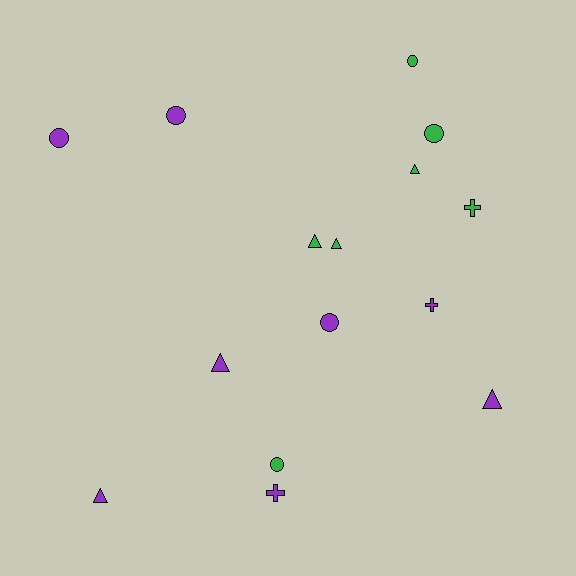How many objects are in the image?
There are 15 objects.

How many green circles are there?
There are 3 green circles.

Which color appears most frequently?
Purple, with 8 objects.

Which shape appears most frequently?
Triangle, with 6 objects.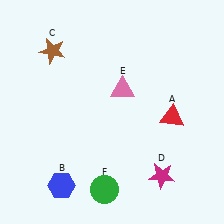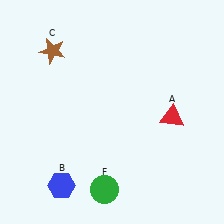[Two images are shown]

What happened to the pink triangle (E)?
The pink triangle (E) was removed in Image 2. It was in the top-right area of Image 1.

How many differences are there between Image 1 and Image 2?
There are 2 differences between the two images.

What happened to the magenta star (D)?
The magenta star (D) was removed in Image 2. It was in the bottom-right area of Image 1.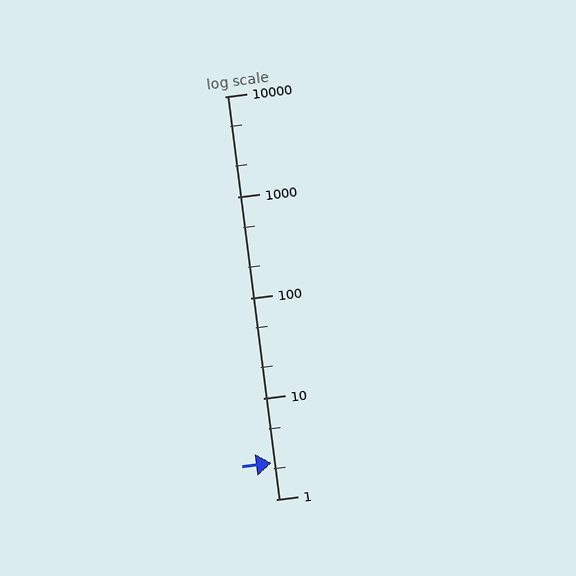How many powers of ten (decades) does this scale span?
The scale spans 4 decades, from 1 to 10000.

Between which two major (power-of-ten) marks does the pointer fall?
The pointer is between 1 and 10.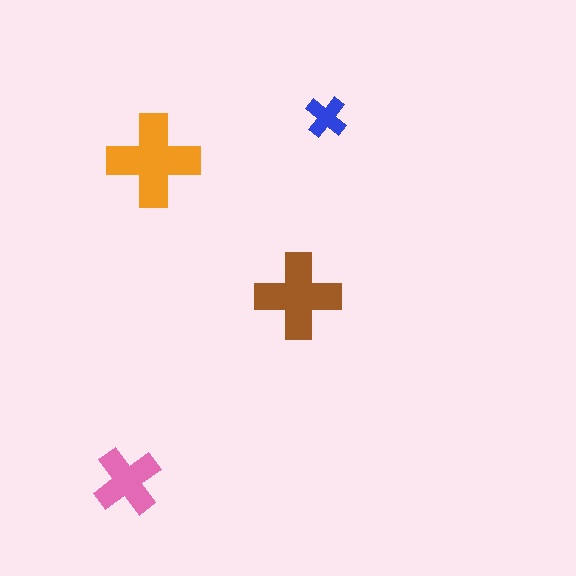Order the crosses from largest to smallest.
the orange one, the brown one, the pink one, the blue one.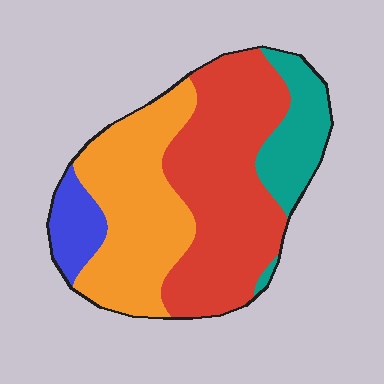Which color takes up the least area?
Blue, at roughly 10%.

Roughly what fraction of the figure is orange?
Orange takes up about one third (1/3) of the figure.